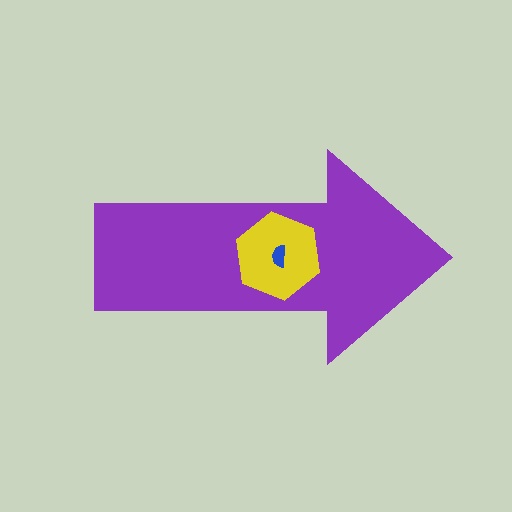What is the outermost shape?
The purple arrow.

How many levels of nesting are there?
3.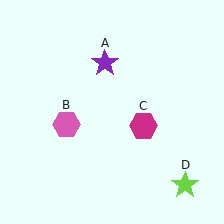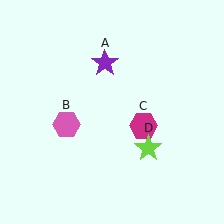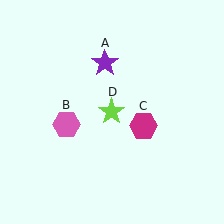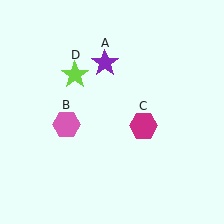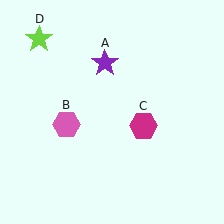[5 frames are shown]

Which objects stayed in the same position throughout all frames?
Purple star (object A) and pink hexagon (object B) and magenta hexagon (object C) remained stationary.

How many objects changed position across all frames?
1 object changed position: lime star (object D).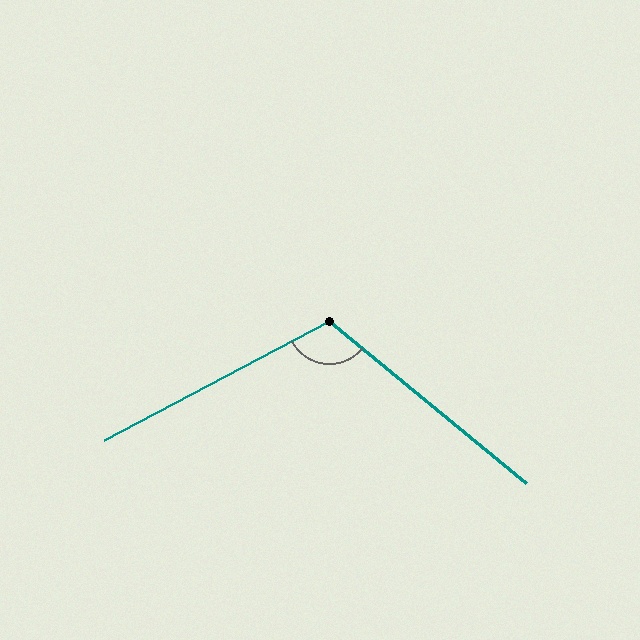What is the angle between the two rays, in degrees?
Approximately 113 degrees.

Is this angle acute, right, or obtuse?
It is obtuse.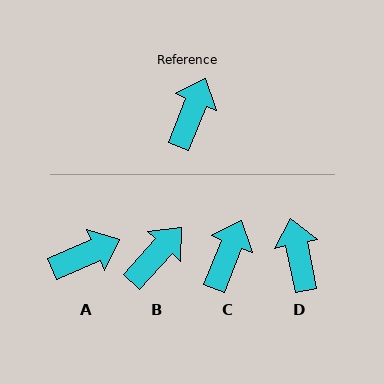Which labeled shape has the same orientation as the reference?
C.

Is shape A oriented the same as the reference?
No, it is off by about 45 degrees.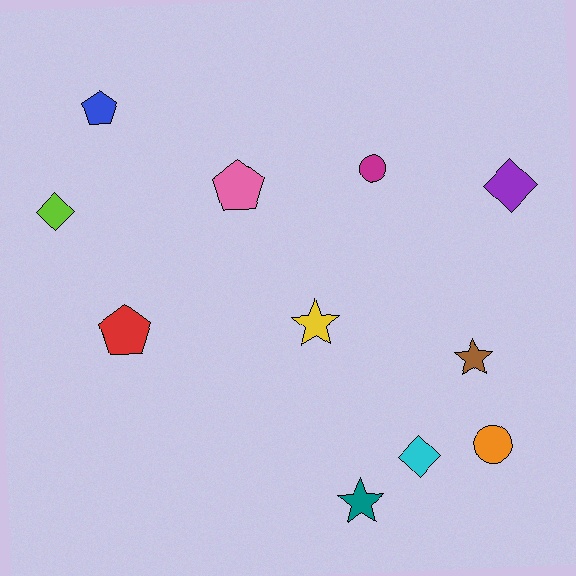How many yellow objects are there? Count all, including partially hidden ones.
There is 1 yellow object.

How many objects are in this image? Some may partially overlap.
There are 11 objects.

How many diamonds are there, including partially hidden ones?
There are 3 diamonds.